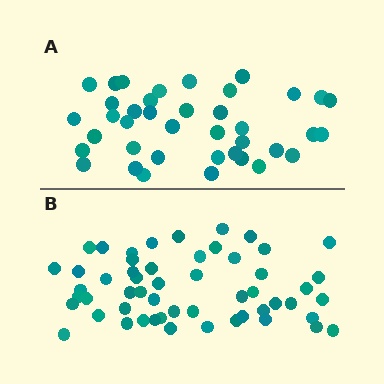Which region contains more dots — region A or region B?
Region B (the bottom region) has more dots.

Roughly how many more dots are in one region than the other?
Region B has approximately 15 more dots than region A.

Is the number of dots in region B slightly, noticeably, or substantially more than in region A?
Region B has noticeably more, but not dramatically so. The ratio is roughly 1.4 to 1.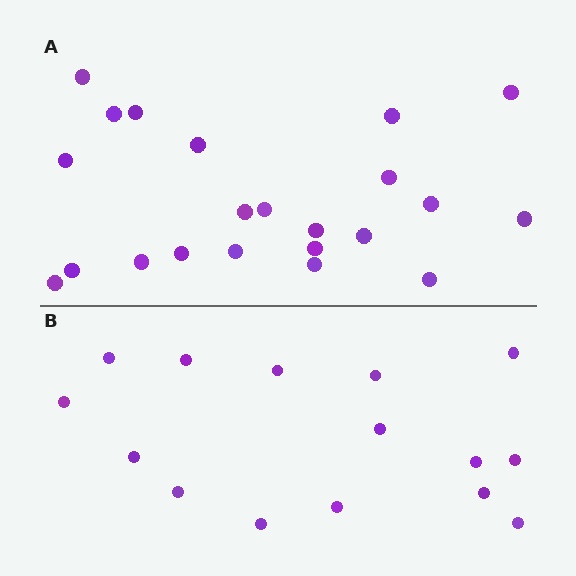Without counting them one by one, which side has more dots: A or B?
Region A (the top region) has more dots.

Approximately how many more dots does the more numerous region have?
Region A has roughly 8 or so more dots than region B.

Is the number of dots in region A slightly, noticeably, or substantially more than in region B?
Region A has substantially more. The ratio is roughly 1.5 to 1.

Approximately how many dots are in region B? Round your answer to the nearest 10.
About 20 dots. (The exact count is 15, which rounds to 20.)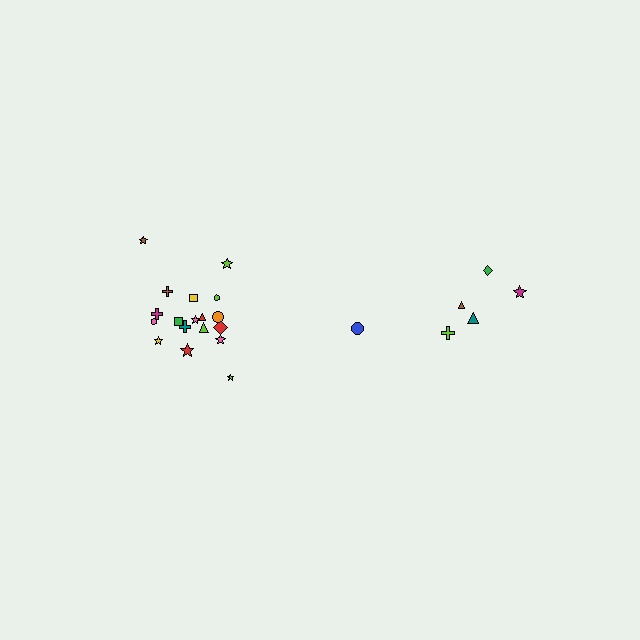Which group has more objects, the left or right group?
The left group.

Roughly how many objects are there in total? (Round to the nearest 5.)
Roughly 25 objects in total.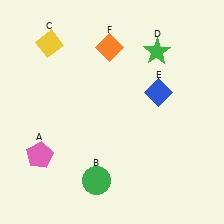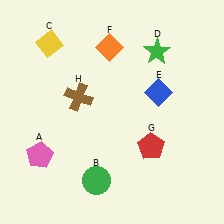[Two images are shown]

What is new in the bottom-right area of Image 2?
A red pentagon (G) was added in the bottom-right area of Image 2.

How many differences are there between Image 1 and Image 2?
There are 2 differences between the two images.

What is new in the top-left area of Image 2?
A brown cross (H) was added in the top-left area of Image 2.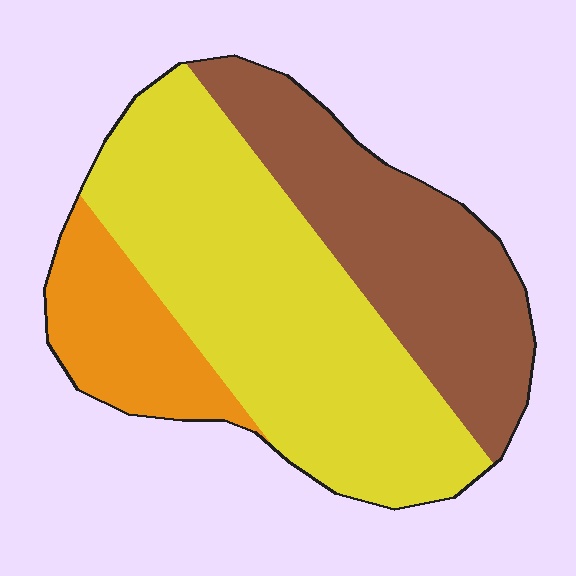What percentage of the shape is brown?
Brown takes up between a quarter and a half of the shape.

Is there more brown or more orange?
Brown.